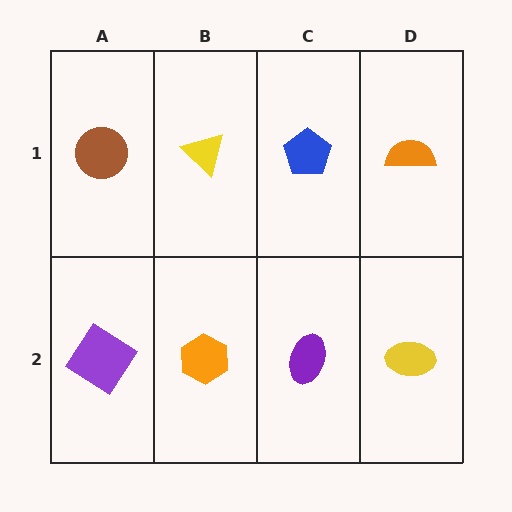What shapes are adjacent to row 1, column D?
A yellow ellipse (row 2, column D), a blue pentagon (row 1, column C).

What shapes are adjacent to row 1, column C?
A purple ellipse (row 2, column C), a yellow triangle (row 1, column B), an orange semicircle (row 1, column D).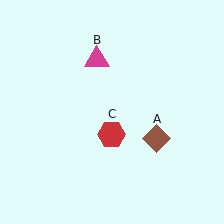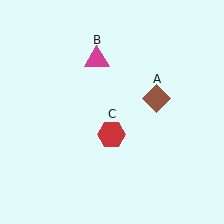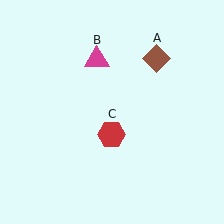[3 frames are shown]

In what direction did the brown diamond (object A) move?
The brown diamond (object A) moved up.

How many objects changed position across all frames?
1 object changed position: brown diamond (object A).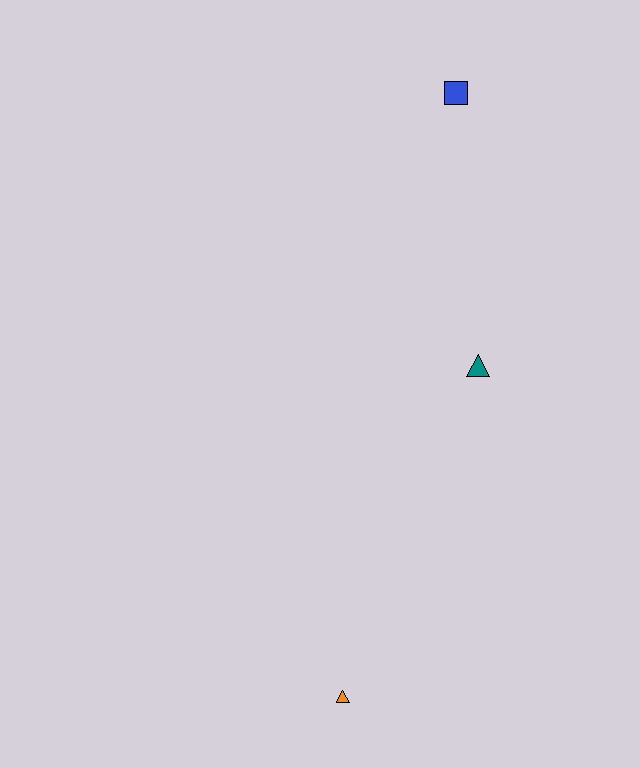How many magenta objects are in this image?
There are no magenta objects.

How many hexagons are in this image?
There are no hexagons.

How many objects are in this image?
There are 3 objects.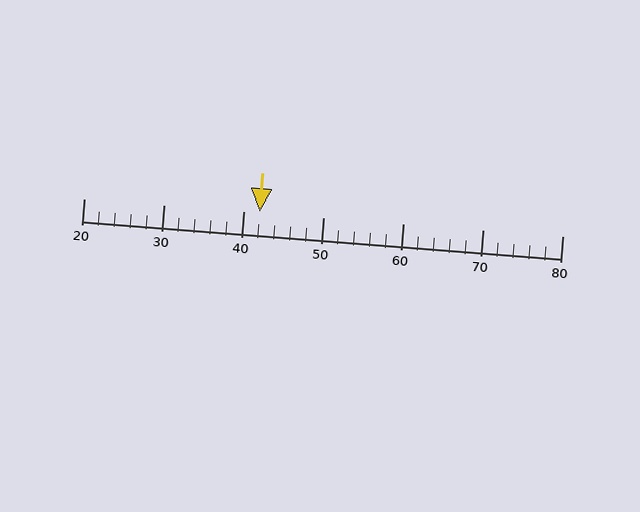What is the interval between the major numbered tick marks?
The major tick marks are spaced 10 units apart.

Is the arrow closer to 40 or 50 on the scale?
The arrow is closer to 40.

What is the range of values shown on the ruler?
The ruler shows values from 20 to 80.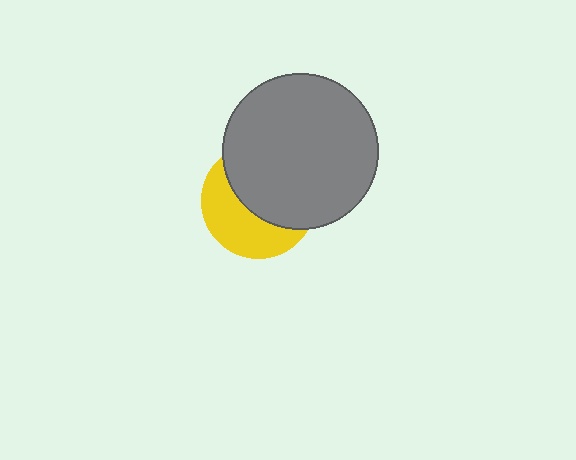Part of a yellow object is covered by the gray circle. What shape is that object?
It is a circle.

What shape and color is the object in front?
The object in front is a gray circle.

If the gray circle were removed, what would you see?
You would see the complete yellow circle.